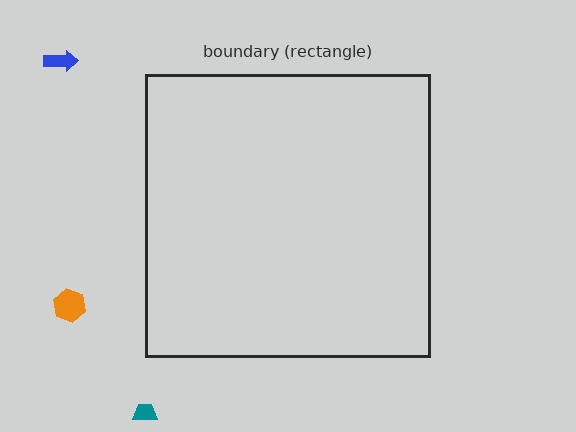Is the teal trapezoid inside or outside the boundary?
Outside.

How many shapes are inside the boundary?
0 inside, 3 outside.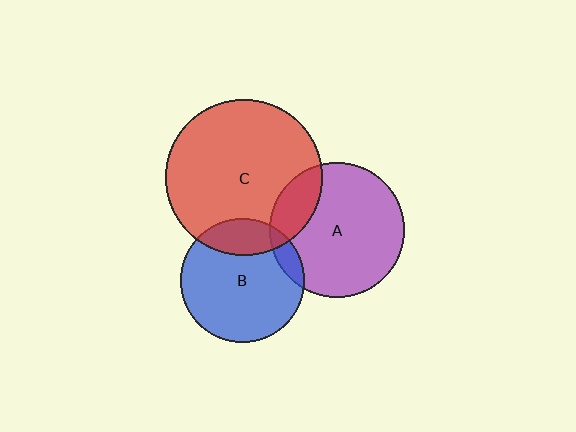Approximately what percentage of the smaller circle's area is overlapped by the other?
Approximately 20%.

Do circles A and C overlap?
Yes.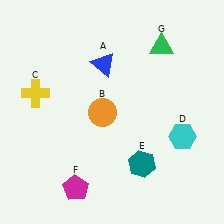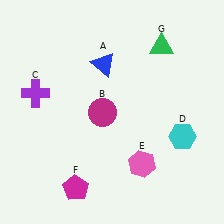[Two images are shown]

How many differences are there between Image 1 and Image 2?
There are 3 differences between the two images.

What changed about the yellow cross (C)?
In Image 1, C is yellow. In Image 2, it changed to purple.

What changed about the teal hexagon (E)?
In Image 1, E is teal. In Image 2, it changed to pink.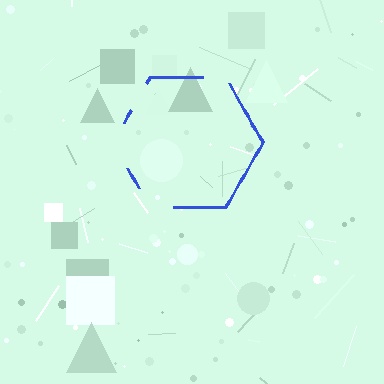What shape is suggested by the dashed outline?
The dashed outline suggests a hexagon.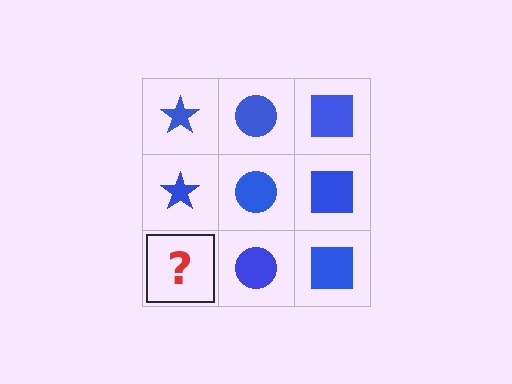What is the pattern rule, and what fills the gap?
The rule is that each column has a consistent shape. The gap should be filled with a blue star.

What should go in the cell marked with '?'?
The missing cell should contain a blue star.